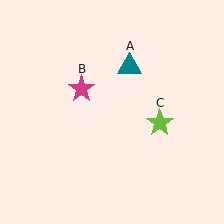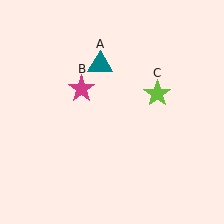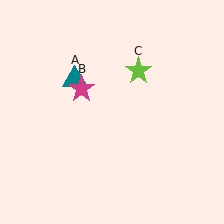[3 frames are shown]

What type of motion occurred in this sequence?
The teal triangle (object A), lime star (object C) rotated counterclockwise around the center of the scene.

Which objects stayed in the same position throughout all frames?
Magenta star (object B) remained stationary.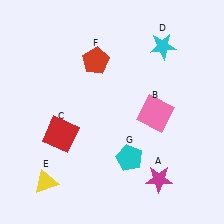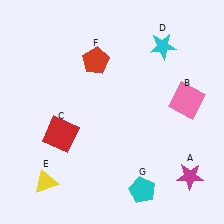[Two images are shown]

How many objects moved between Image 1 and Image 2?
3 objects moved between the two images.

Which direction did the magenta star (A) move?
The magenta star (A) moved right.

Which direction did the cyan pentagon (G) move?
The cyan pentagon (G) moved down.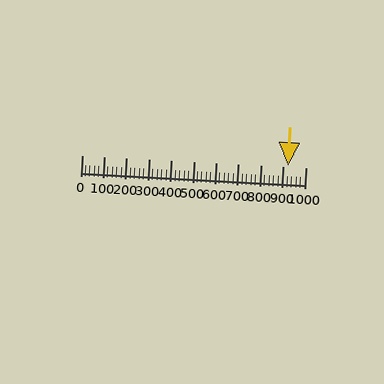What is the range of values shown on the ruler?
The ruler shows values from 0 to 1000.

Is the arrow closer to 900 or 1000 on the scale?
The arrow is closer to 900.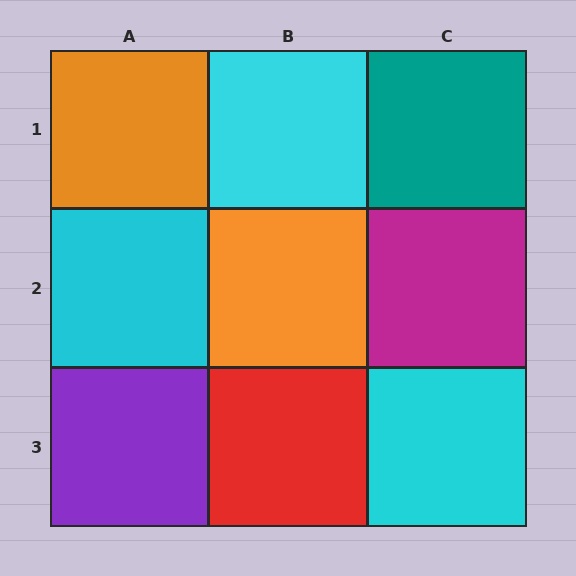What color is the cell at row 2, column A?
Cyan.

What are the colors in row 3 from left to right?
Purple, red, cyan.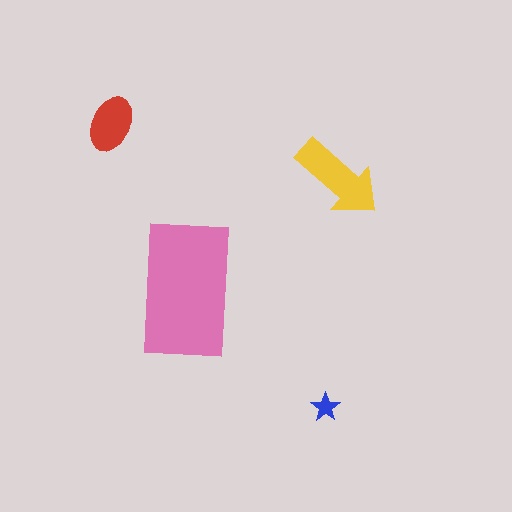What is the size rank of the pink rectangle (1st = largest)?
1st.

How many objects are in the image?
There are 4 objects in the image.